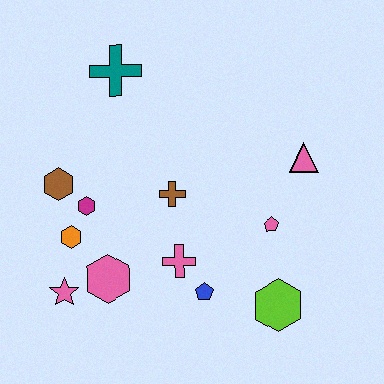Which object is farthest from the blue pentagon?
The teal cross is farthest from the blue pentagon.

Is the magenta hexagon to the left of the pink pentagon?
Yes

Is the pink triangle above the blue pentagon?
Yes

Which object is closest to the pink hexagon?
The pink star is closest to the pink hexagon.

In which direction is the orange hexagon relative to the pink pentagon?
The orange hexagon is to the left of the pink pentagon.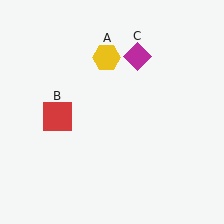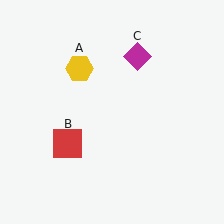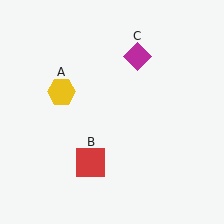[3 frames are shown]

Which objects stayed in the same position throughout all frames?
Magenta diamond (object C) remained stationary.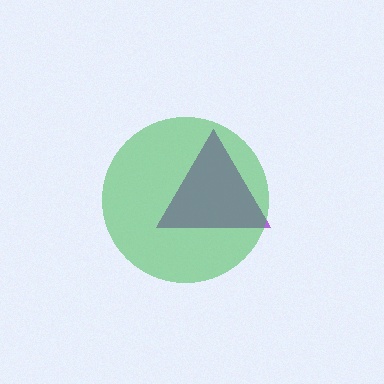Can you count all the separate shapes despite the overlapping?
Yes, there are 2 separate shapes.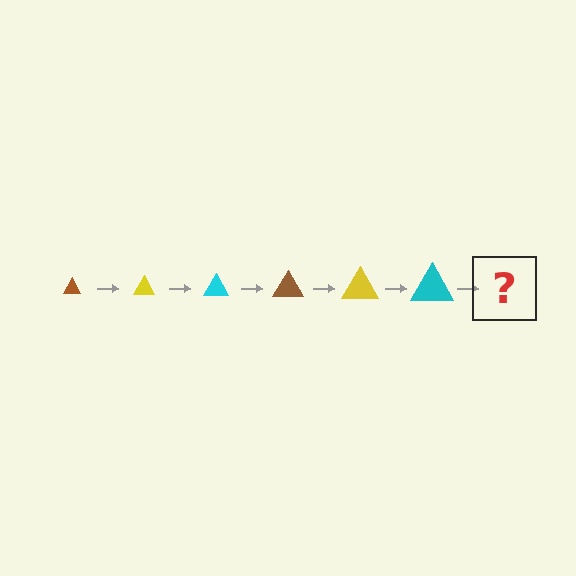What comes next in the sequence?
The next element should be a brown triangle, larger than the previous one.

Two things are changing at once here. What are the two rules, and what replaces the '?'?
The two rules are that the triangle grows larger each step and the color cycles through brown, yellow, and cyan. The '?' should be a brown triangle, larger than the previous one.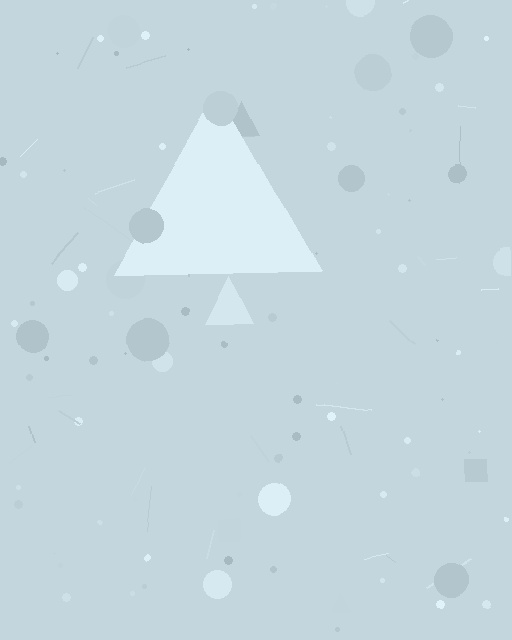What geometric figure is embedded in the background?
A triangle is embedded in the background.